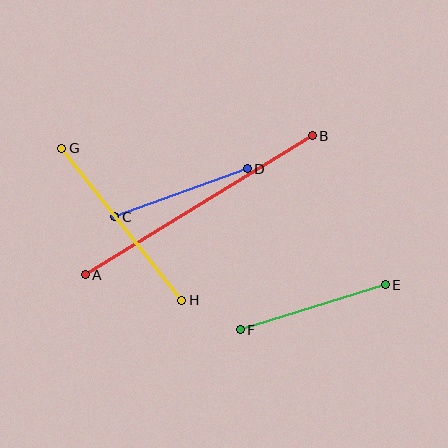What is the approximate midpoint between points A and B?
The midpoint is at approximately (199, 205) pixels.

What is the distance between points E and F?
The distance is approximately 152 pixels.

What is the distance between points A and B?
The distance is approximately 266 pixels.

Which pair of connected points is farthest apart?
Points A and B are farthest apart.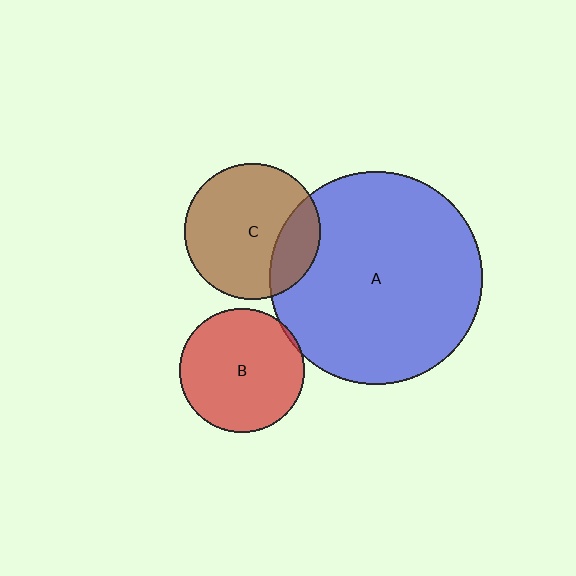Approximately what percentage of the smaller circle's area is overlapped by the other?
Approximately 20%.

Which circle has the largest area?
Circle A (blue).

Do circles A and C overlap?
Yes.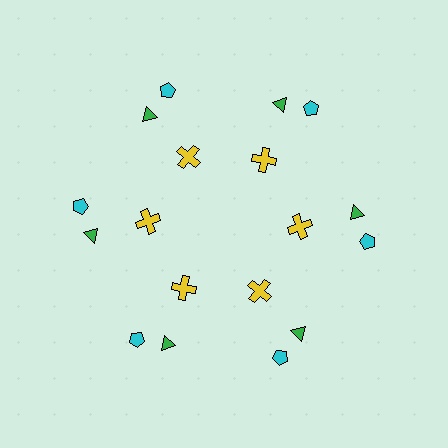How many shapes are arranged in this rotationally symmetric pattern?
There are 18 shapes, arranged in 6 groups of 3.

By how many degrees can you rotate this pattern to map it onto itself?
The pattern maps onto itself every 60 degrees of rotation.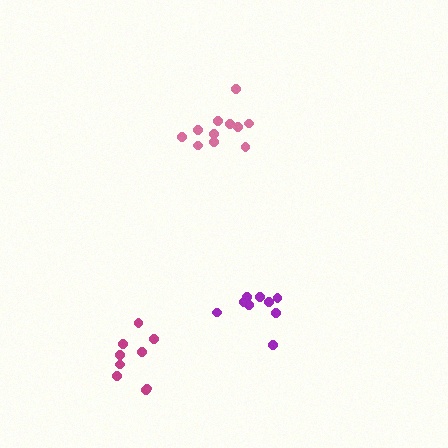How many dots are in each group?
Group 1: 11 dots, Group 2: 10 dots, Group 3: 9 dots (30 total).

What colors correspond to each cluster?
The clusters are colored: pink, purple, magenta.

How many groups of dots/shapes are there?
There are 3 groups.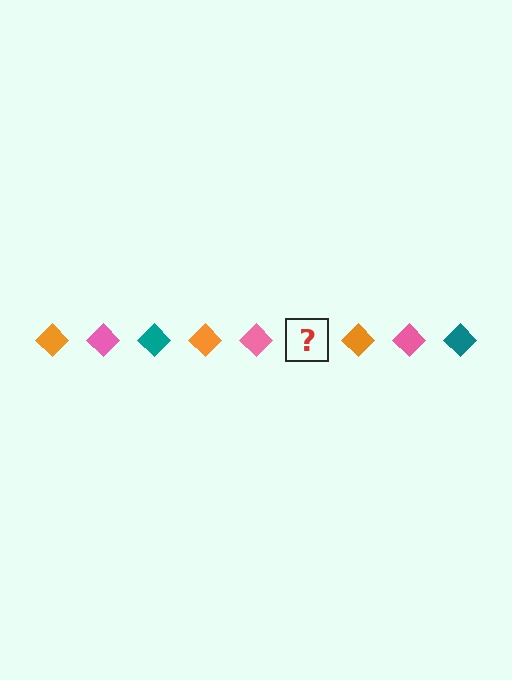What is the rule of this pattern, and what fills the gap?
The rule is that the pattern cycles through orange, pink, teal diamonds. The gap should be filled with a teal diamond.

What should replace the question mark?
The question mark should be replaced with a teal diamond.